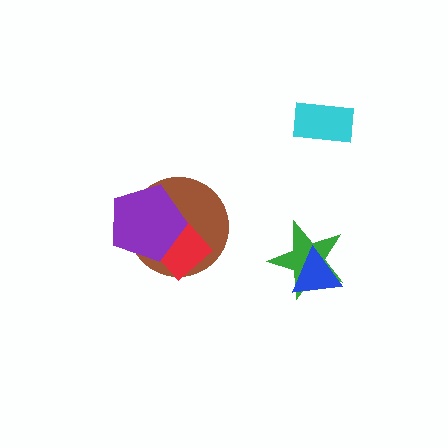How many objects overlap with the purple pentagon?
2 objects overlap with the purple pentagon.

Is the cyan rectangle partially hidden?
No, no other shape covers it.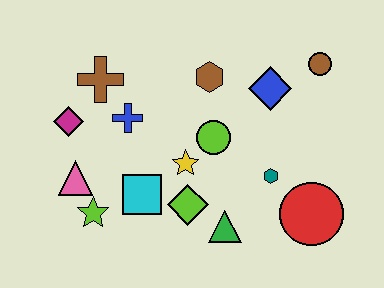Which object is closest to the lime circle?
The yellow star is closest to the lime circle.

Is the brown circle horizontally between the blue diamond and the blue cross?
No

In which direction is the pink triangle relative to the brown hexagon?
The pink triangle is to the left of the brown hexagon.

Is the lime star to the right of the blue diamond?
No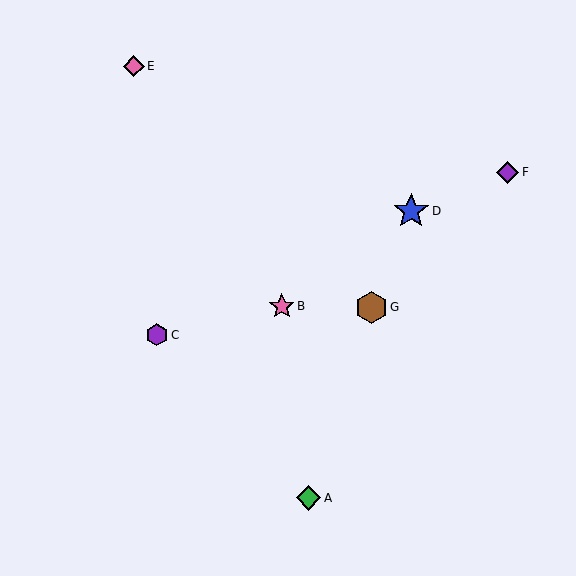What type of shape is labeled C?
Shape C is a purple hexagon.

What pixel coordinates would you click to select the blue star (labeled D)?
Click at (411, 211) to select the blue star D.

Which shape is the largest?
The blue star (labeled D) is the largest.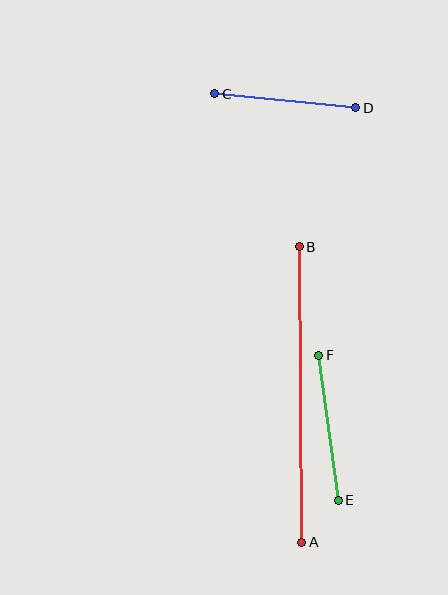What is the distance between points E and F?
The distance is approximately 146 pixels.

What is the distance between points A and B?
The distance is approximately 296 pixels.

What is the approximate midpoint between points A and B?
The midpoint is at approximately (301, 395) pixels.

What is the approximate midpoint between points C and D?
The midpoint is at approximately (285, 101) pixels.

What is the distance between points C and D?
The distance is approximately 142 pixels.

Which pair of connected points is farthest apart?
Points A and B are farthest apart.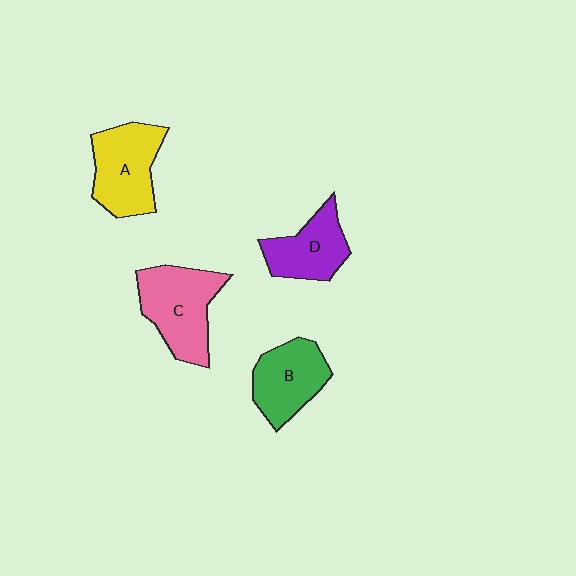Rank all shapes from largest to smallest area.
From largest to smallest: C (pink), A (yellow), B (green), D (purple).